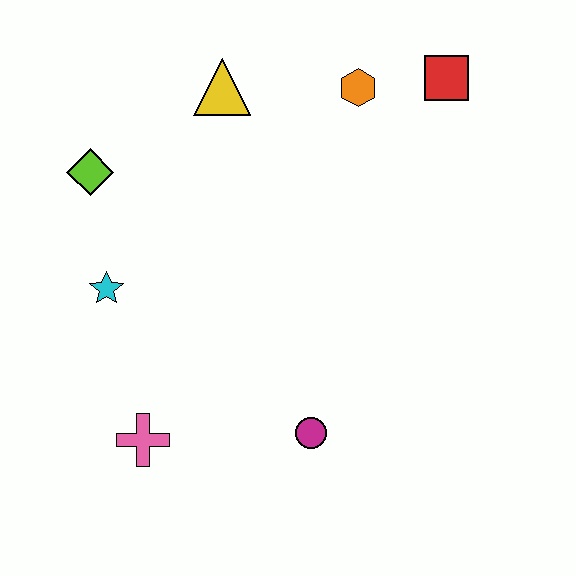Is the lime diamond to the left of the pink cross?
Yes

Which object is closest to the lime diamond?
The cyan star is closest to the lime diamond.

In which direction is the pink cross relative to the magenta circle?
The pink cross is to the left of the magenta circle.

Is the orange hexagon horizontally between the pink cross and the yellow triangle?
No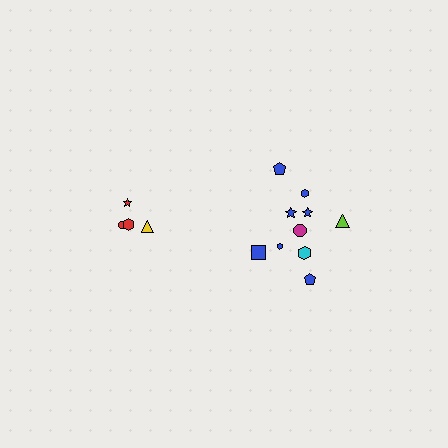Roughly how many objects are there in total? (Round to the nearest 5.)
Roughly 15 objects in total.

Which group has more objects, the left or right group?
The right group.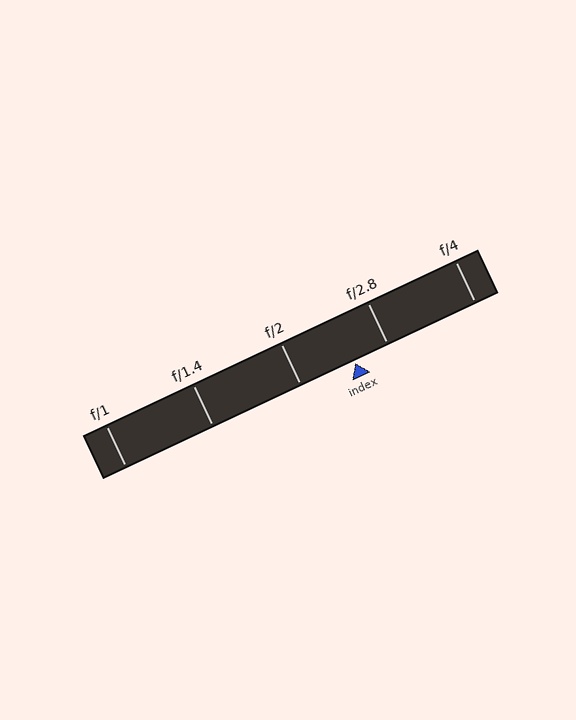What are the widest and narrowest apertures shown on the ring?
The widest aperture shown is f/1 and the narrowest is f/4.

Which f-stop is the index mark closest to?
The index mark is closest to f/2.8.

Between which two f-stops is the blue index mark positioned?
The index mark is between f/2 and f/2.8.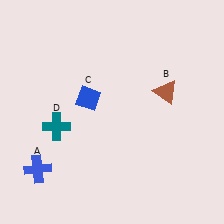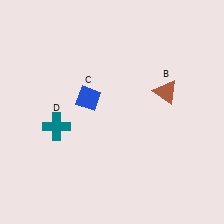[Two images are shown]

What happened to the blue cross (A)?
The blue cross (A) was removed in Image 2. It was in the bottom-left area of Image 1.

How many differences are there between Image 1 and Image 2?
There is 1 difference between the two images.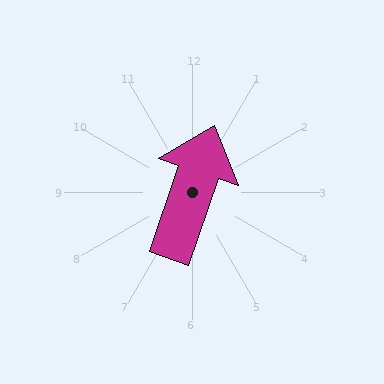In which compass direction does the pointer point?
North.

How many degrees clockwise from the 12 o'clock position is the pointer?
Approximately 19 degrees.